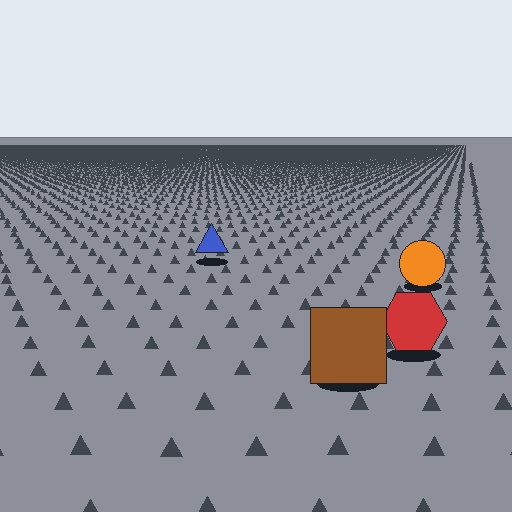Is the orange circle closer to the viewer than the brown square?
No. The brown square is closer — you can tell from the texture gradient: the ground texture is coarser near it.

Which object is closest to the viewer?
The brown square is closest. The texture marks near it are larger and more spread out.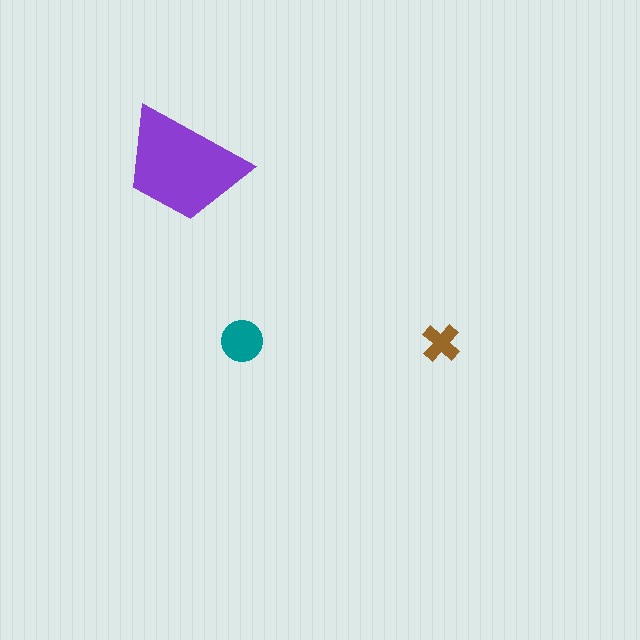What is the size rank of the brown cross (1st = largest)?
3rd.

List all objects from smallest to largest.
The brown cross, the teal circle, the purple trapezoid.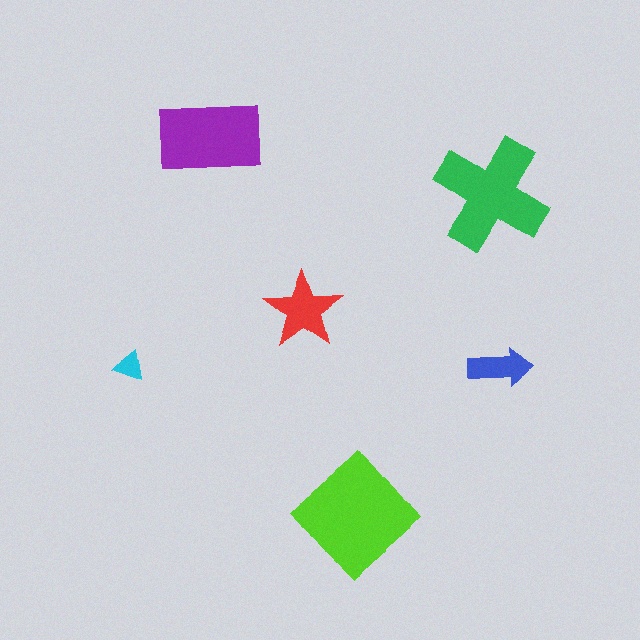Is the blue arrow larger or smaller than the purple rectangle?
Smaller.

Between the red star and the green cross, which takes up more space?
The green cross.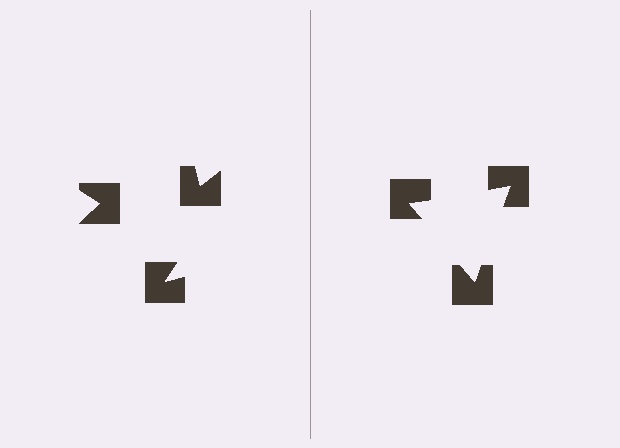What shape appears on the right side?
An illusory triangle.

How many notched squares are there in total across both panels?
6 — 3 on each side.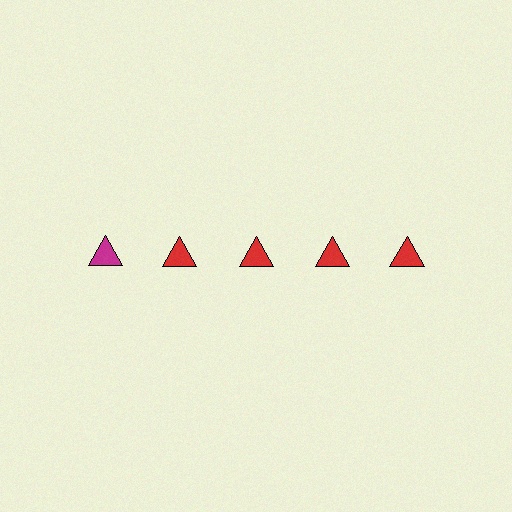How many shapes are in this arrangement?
There are 5 shapes arranged in a grid pattern.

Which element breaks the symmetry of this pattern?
The magenta triangle in the top row, leftmost column breaks the symmetry. All other shapes are red triangles.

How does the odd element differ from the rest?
It has a different color: magenta instead of red.